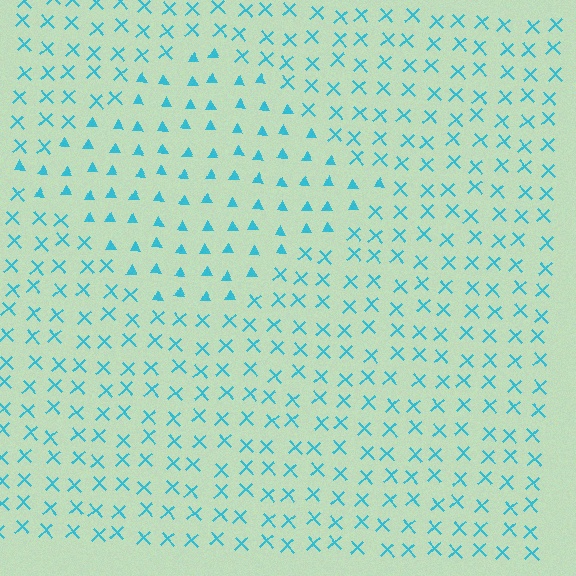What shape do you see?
I see a diamond.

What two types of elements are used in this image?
The image uses triangles inside the diamond region and X marks outside it.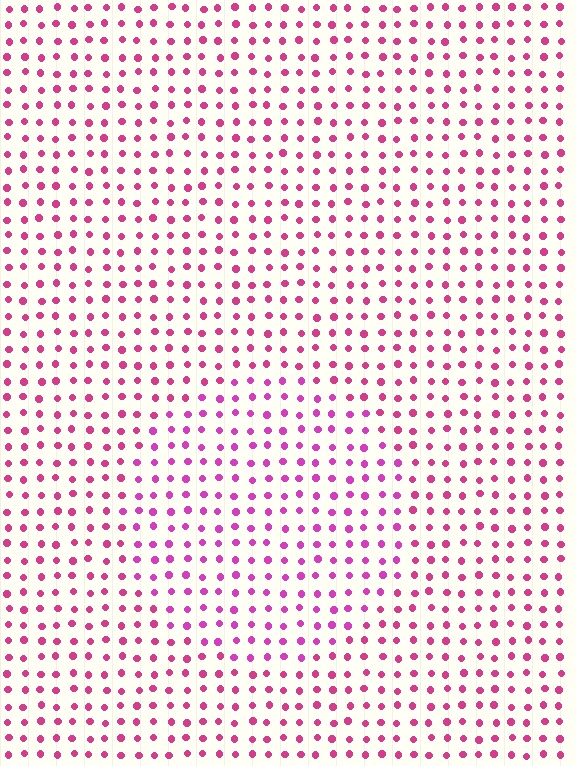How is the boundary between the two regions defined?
The boundary is defined purely by a slight shift in hue (about 21 degrees). Spacing, size, and orientation are identical on both sides.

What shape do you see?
I see a circle.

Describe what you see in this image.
The image is filled with small magenta elements in a uniform arrangement. A circle-shaped region is visible where the elements are tinted to a slightly different hue, forming a subtle color boundary.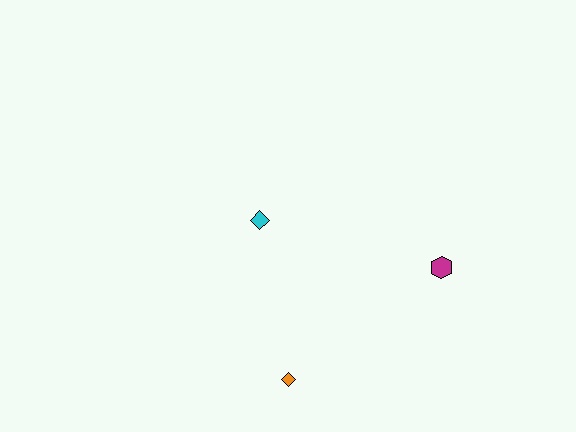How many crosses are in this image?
There are no crosses.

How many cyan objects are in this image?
There is 1 cyan object.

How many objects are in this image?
There are 3 objects.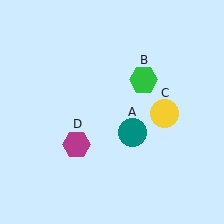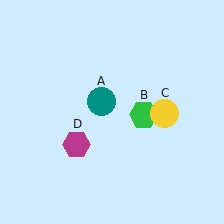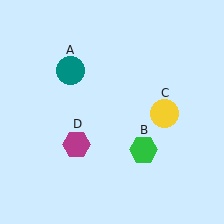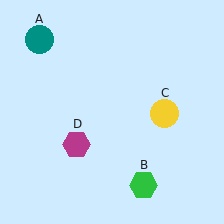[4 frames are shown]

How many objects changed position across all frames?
2 objects changed position: teal circle (object A), green hexagon (object B).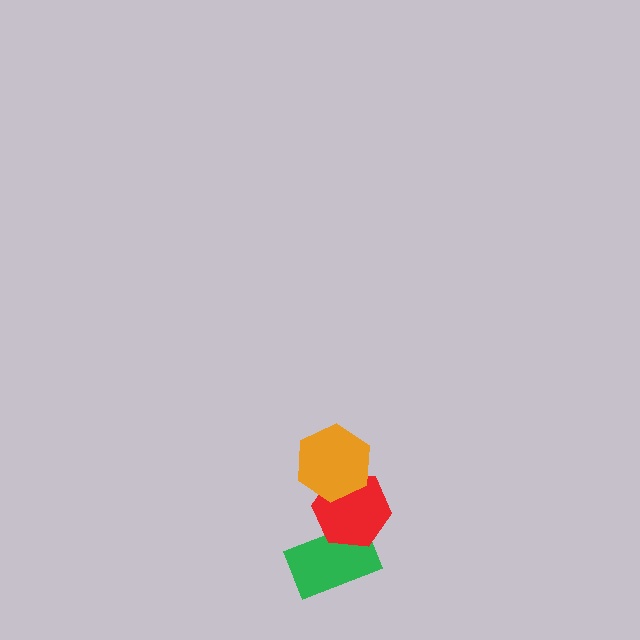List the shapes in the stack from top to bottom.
From top to bottom: the orange hexagon, the red hexagon, the green rectangle.